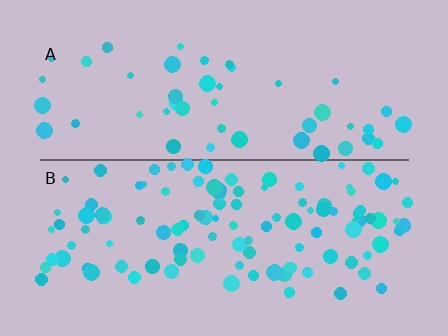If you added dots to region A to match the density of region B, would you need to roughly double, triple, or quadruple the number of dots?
Approximately double.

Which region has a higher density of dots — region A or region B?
B (the bottom).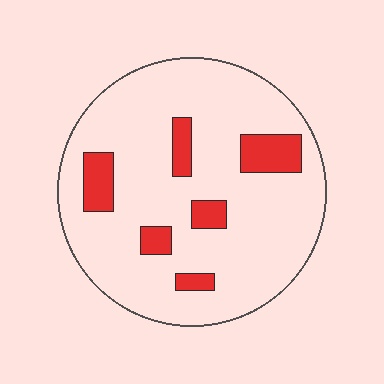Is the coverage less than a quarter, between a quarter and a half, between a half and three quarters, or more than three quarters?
Less than a quarter.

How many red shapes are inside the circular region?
6.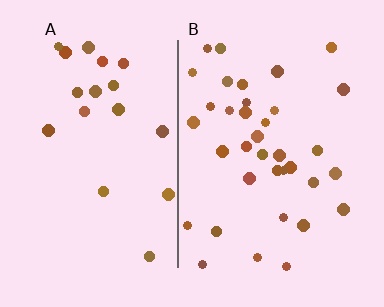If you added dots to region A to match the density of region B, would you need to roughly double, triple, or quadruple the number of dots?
Approximately double.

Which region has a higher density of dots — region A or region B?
B (the right).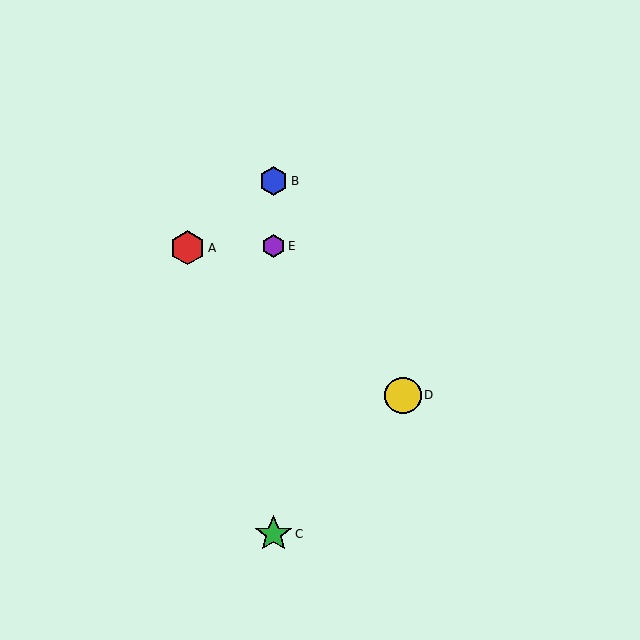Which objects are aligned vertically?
Objects B, C, E are aligned vertically.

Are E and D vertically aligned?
No, E is at x≈273 and D is at x≈403.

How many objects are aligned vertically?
3 objects (B, C, E) are aligned vertically.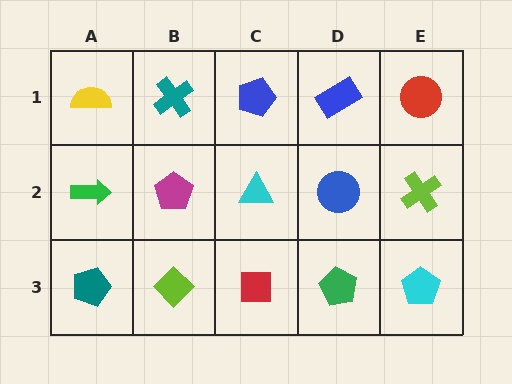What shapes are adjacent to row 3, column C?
A cyan triangle (row 2, column C), a lime diamond (row 3, column B), a green pentagon (row 3, column D).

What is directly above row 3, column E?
A lime cross.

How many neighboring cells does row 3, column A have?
2.